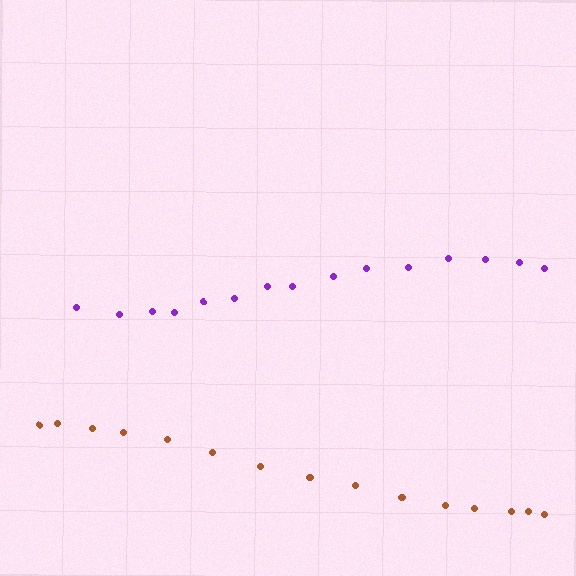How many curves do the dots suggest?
There are 2 distinct paths.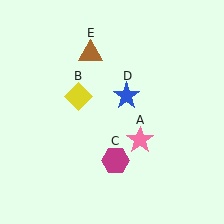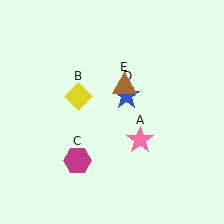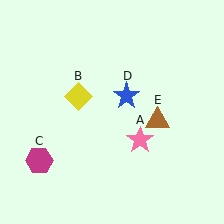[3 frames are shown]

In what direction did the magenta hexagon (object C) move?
The magenta hexagon (object C) moved left.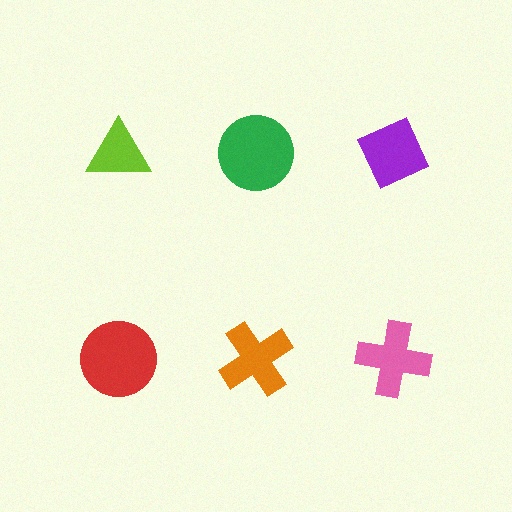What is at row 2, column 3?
A pink cross.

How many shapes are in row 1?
3 shapes.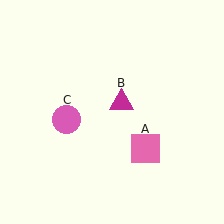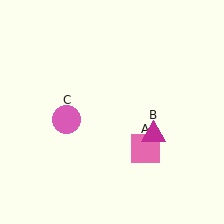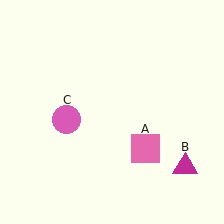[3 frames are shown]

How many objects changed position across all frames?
1 object changed position: magenta triangle (object B).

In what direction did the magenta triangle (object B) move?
The magenta triangle (object B) moved down and to the right.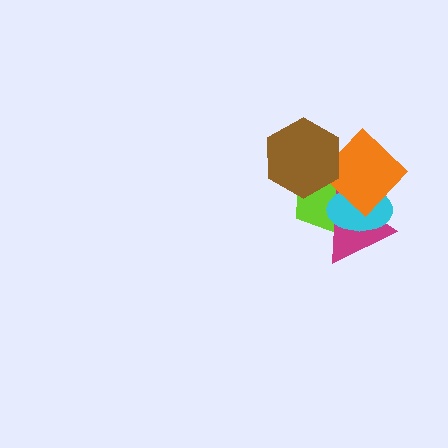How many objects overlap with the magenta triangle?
3 objects overlap with the magenta triangle.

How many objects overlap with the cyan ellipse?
3 objects overlap with the cyan ellipse.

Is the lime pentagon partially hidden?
Yes, it is partially covered by another shape.